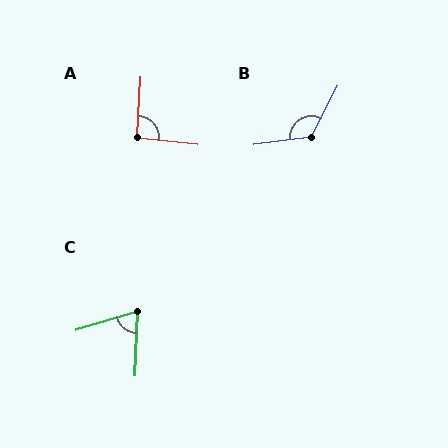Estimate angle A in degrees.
Approximately 93 degrees.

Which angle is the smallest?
C, at approximately 71 degrees.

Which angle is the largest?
B, at approximately 125 degrees.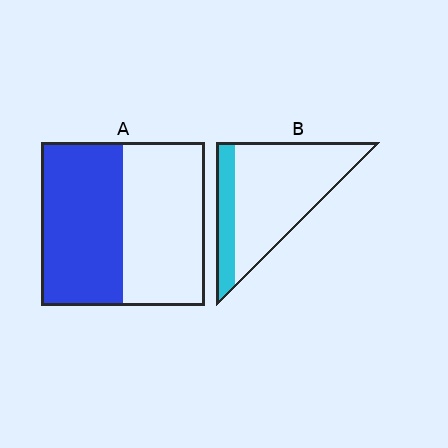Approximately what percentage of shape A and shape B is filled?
A is approximately 50% and B is approximately 20%.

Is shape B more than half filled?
No.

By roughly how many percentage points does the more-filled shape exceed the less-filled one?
By roughly 30 percentage points (A over B).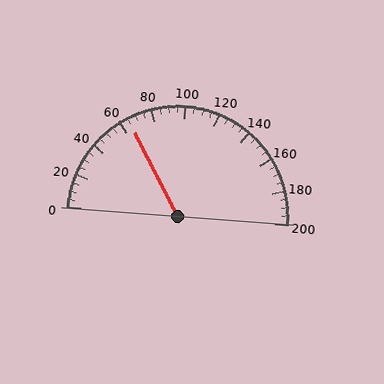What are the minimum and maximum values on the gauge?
The gauge ranges from 0 to 200.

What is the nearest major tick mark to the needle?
The nearest major tick mark is 60.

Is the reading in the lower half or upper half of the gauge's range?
The reading is in the lower half of the range (0 to 200).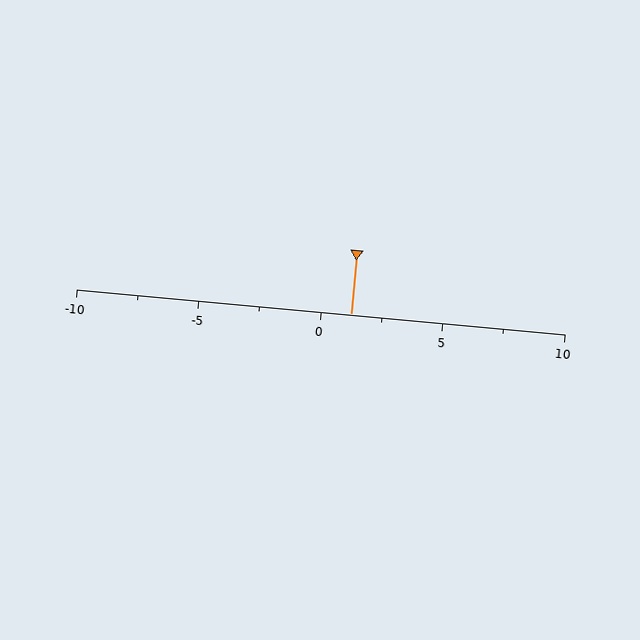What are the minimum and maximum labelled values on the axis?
The axis runs from -10 to 10.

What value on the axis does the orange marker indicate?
The marker indicates approximately 1.2.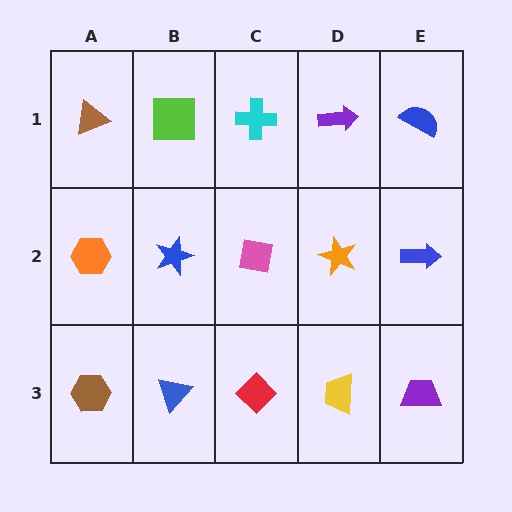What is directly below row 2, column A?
A brown hexagon.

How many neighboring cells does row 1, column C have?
3.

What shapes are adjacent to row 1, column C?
A pink square (row 2, column C), a lime square (row 1, column B), a purple arrow (row 1, column D).